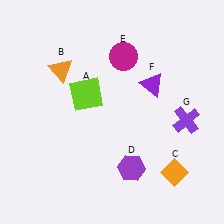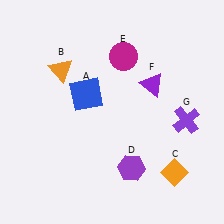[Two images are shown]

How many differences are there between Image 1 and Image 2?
There is 1 difference between the two images.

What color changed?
The square (A) changed from lime in Image 1 to blue in Image 2.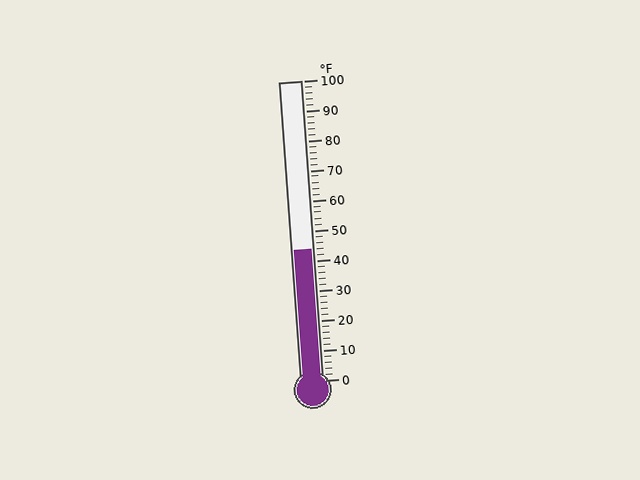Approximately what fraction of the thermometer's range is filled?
The thermometer is filled to approximately 45% of its range.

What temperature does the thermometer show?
The thermometer shows approximately 44°F.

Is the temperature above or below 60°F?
The temperature is below 60°F.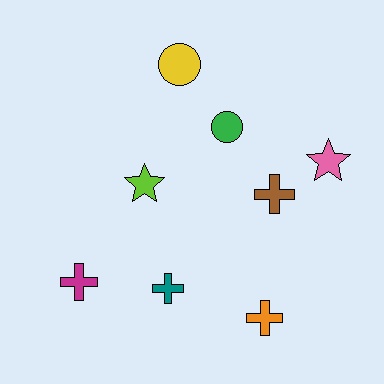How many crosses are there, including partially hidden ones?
There are 4 crosses.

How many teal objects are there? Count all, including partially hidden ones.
There is 1 teal object.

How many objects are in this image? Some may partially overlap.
There are 8 objects.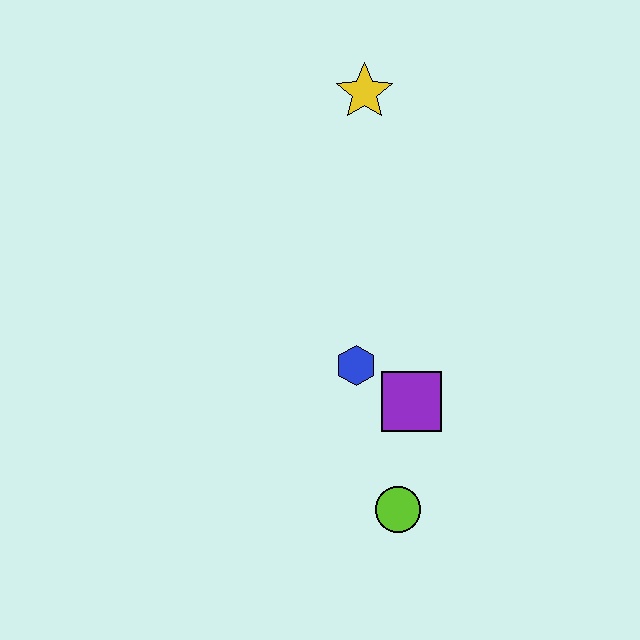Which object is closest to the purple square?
The blue hexagon is closest to the purple square.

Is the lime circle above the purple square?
No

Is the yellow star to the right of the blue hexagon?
Yes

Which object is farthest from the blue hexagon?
The yellow star is farthest from the blue hexagon.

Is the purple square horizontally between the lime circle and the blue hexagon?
No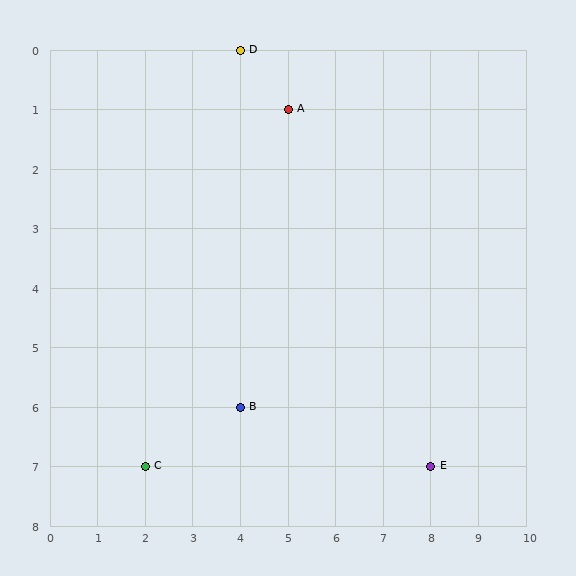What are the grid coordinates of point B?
Point B is at grid coordinates (4, 6).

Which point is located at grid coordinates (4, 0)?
Point D is at (4, 0).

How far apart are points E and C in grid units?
Points E and C are 6 columns apart.